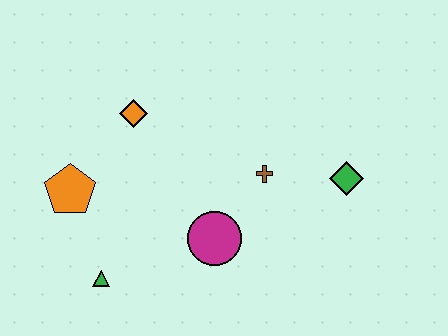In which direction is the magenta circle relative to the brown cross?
The magenta circle is below the brown cross.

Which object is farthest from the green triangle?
The green diamond is farthest from the green triangle.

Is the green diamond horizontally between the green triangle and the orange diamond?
No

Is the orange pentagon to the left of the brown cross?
Yes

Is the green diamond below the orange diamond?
Yes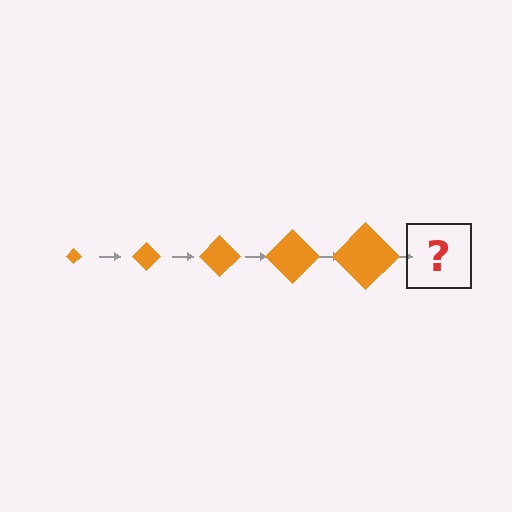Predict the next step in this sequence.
The next step is an orange diamond, larger than the previous one.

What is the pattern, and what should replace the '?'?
The pattern is that the diamond gets progressively larger each step. The '?' should be an orange diamond, larger than the previous one.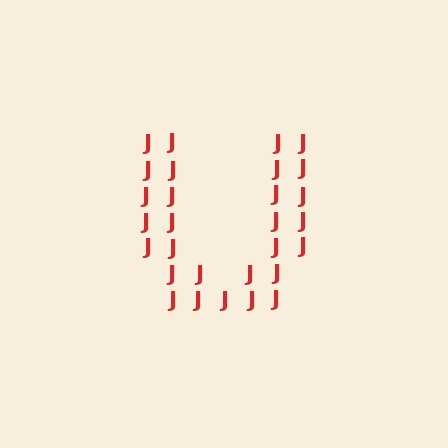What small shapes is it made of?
It is made of small letter J's.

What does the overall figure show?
The overall figure shows the letter U.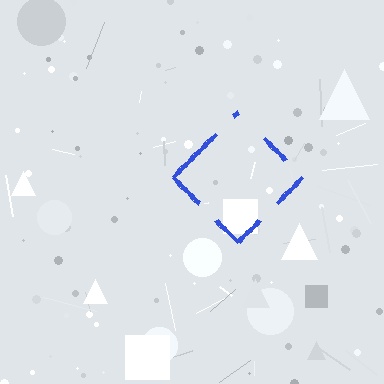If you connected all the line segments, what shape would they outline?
They would outline a diamond.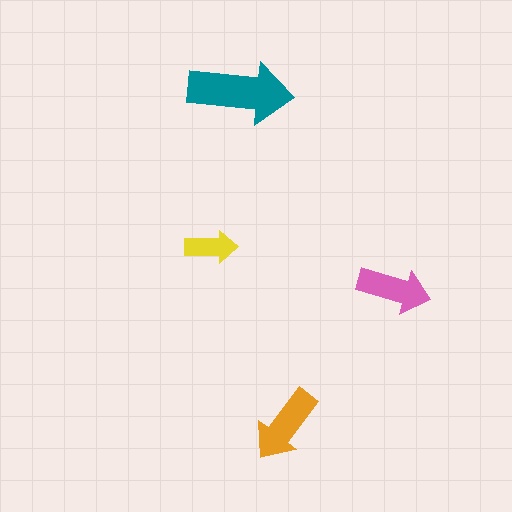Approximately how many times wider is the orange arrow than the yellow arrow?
About 1.5 times wider.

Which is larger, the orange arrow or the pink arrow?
The orange one.